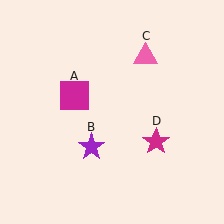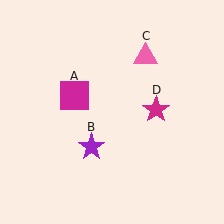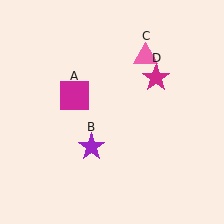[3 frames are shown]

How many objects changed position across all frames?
1 object changed position: magenta star (object D).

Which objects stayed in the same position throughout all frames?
Magenta square (object A) and purple star (object B) and pink triangle (object C) remained stationary.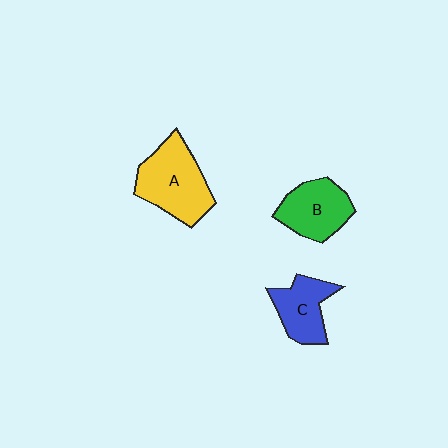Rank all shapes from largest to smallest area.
From largest to smallest: A (yellow), B (green), C (blue).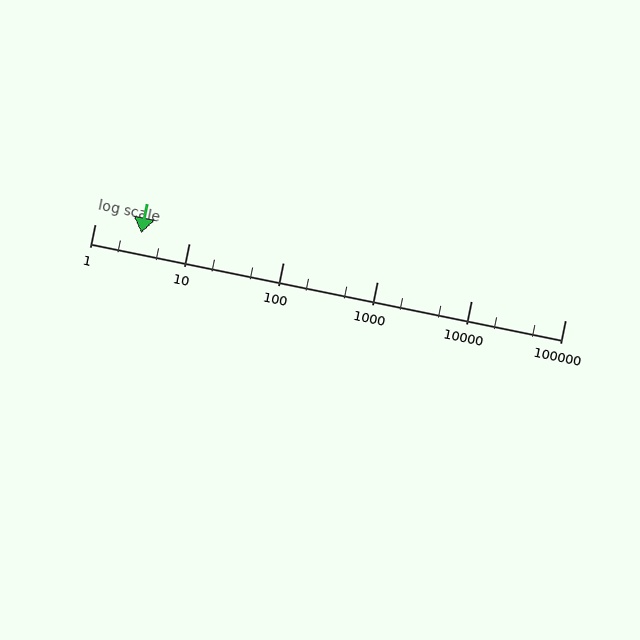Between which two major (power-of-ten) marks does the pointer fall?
The pointer is between 1 and 10.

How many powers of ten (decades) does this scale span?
The scale spans 5 decades, from 1 to 100000.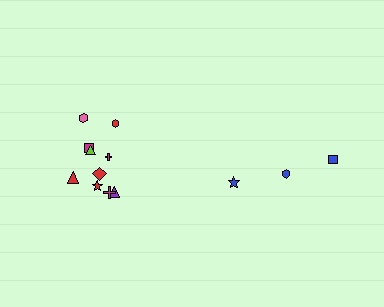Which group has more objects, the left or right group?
The left group.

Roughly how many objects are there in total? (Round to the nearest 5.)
Roughly 15 objects in total.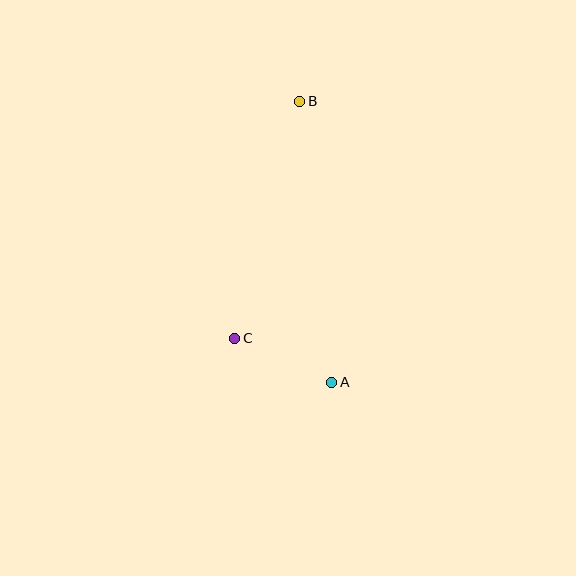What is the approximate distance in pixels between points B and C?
The distance between B and C is approximately 246 pixels.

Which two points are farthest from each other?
Points A and B are farthest from each other.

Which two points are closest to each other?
Points A and C are closest to each other.